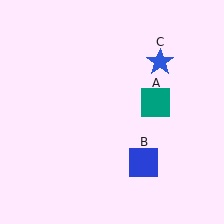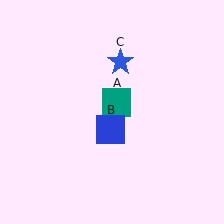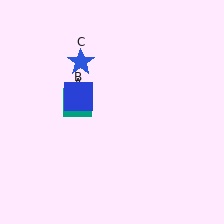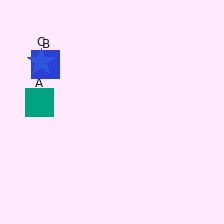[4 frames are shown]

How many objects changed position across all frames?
3 objects changed position: teal square (object A), blue square (object B), blue star (object C).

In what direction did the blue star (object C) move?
The blue star (object C) moved left.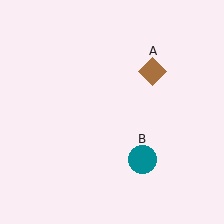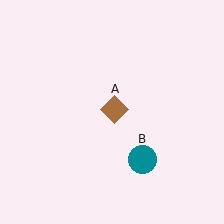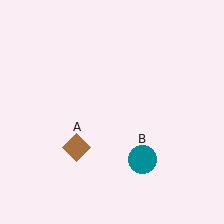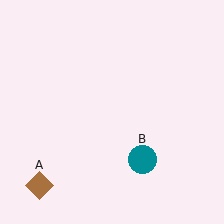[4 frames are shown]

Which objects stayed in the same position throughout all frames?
Teal circle (object B) remained stationary.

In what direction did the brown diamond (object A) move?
The brown diamond (object A) moved down and to the left.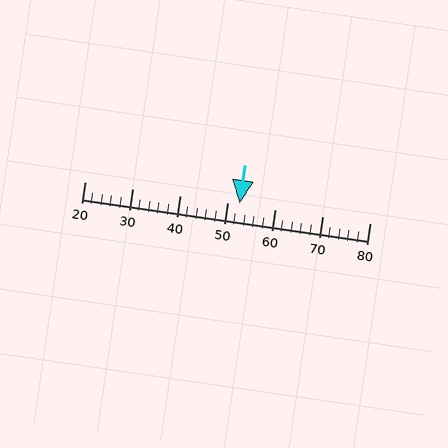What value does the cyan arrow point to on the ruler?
The cyan arrow points to approximately 53.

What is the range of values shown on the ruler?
The ruler shows values from 20 to 80.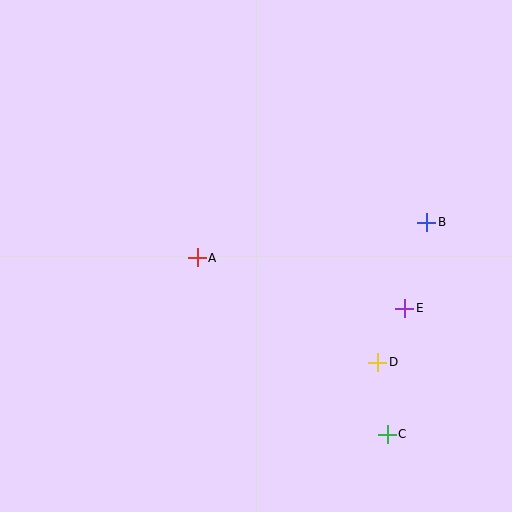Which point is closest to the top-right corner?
Point B is closest to the top-right corner.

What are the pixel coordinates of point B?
Point B is at (427, 222).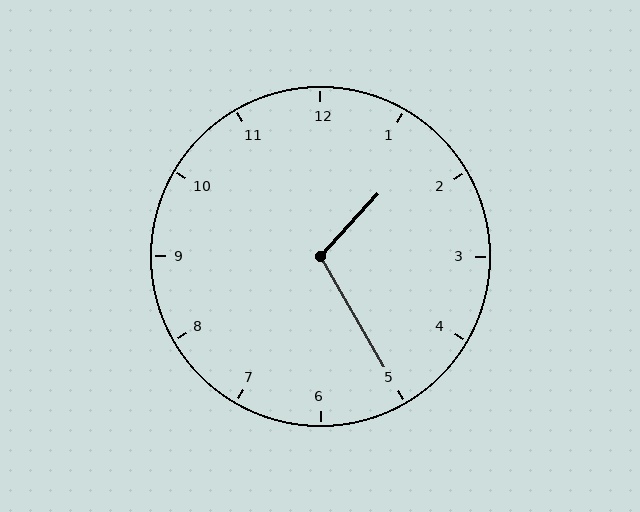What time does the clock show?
1:25.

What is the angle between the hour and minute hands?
Approximately 108 degrees.